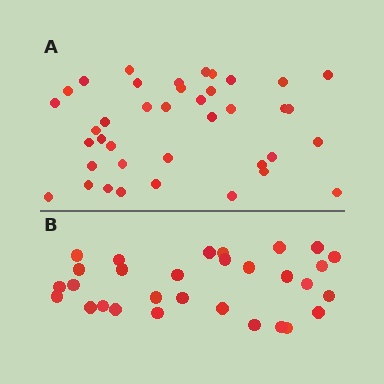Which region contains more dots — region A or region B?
Region A (the top region) has more dots.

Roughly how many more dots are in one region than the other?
Region A has roughly 8 or so more dots than region B.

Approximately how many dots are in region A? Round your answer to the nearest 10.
About 40 dots. (The exact count is 39, which rounds to 40.)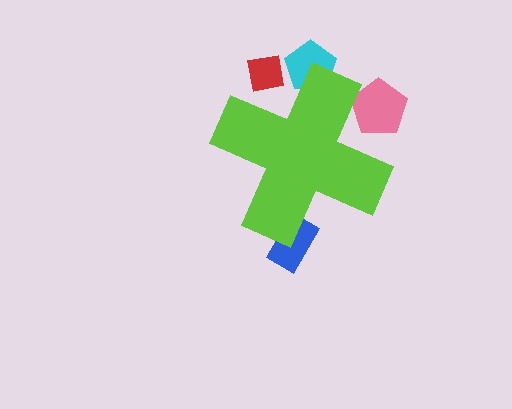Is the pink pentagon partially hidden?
Yes, the pink pentagon is partially hidden behind the lime cross.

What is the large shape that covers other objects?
A lime cross.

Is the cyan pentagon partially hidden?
Yes, the cyan pentagon is partially hidden behind the lime cross.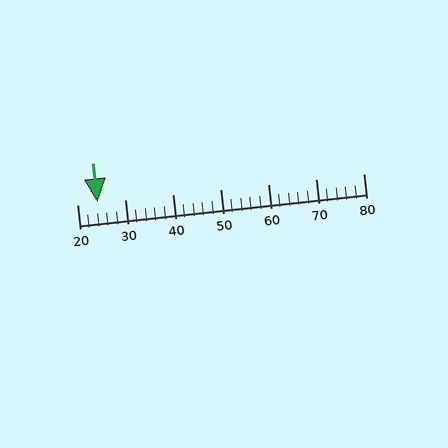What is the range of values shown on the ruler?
The ruler shows values from 20 to 80.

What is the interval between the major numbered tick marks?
The major tick marks are spaced 10 units apart.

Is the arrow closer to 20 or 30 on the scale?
The arrow is closer to 20.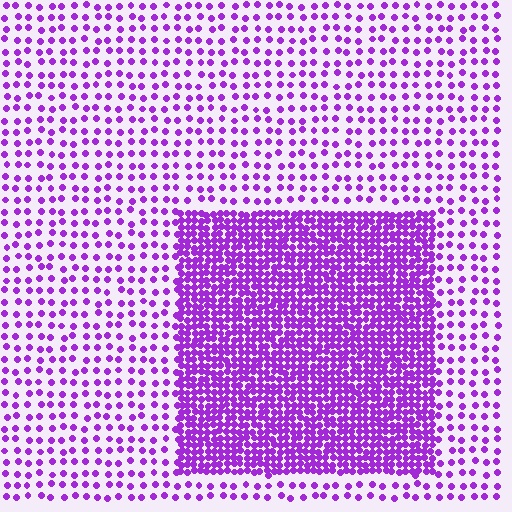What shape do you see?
I see a rectangle.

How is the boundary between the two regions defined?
The boundary is defined by a change in element density (approximately 3.0x ratio). All elements are the same color, size, and shape.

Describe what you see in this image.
The image contains small purple elements arranged at two different densities. A rectangle-shaped region is visible where the elements are more densely packed than the surrounding area.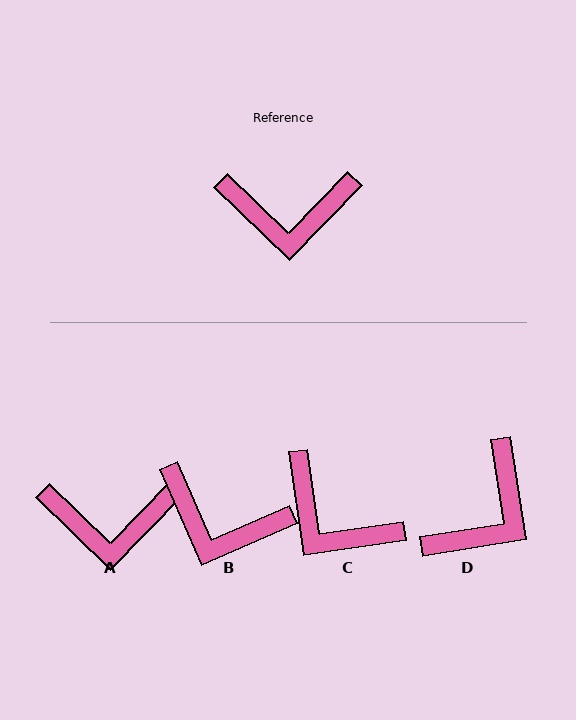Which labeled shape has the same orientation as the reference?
A.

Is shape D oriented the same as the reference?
No, it is off by about 53 degrees.